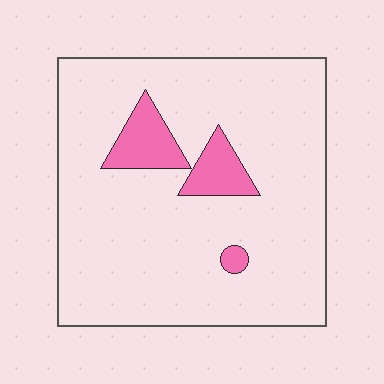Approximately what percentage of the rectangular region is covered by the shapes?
Approximately 10%.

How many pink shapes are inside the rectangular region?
3.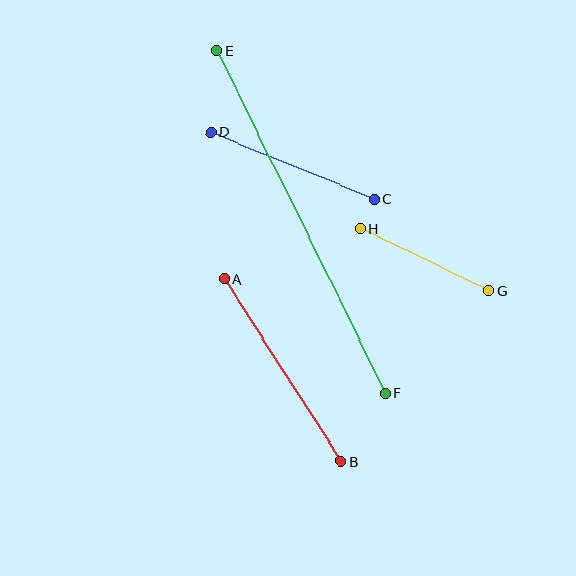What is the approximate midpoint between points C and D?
The midpoint is at approximately (292, 166) pixels.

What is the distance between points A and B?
The distance is approximately 216 pixels.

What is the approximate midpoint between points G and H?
The midpoint is at approximately (424, 260) pixels.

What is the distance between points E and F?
The distance is approximately 381 pixels.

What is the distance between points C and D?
The distance is approximately 176 pixels.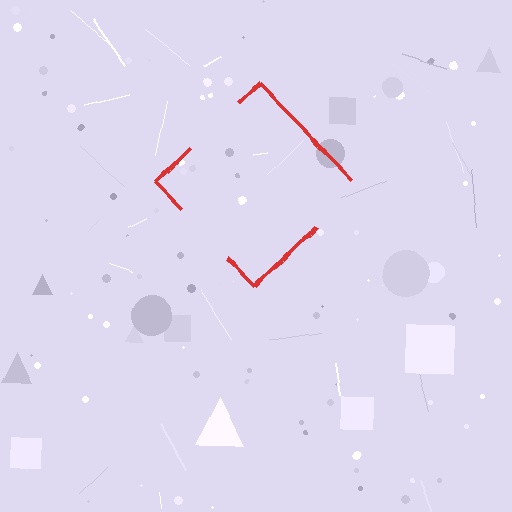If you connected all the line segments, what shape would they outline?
They would outline a diamond.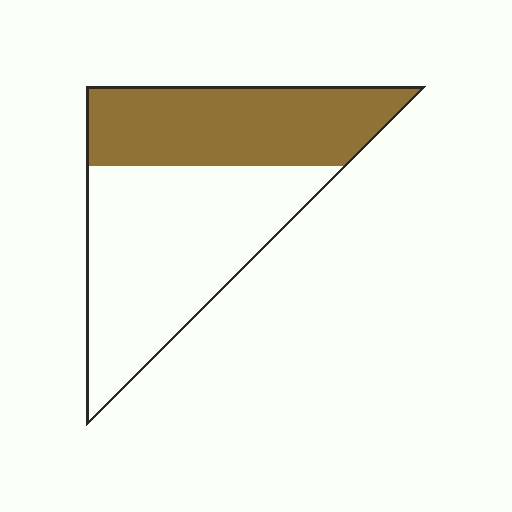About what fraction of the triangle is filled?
About two fifths (2/5).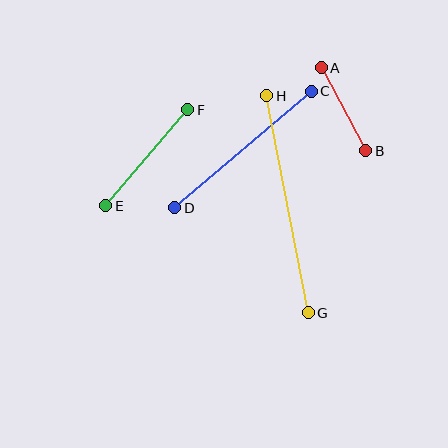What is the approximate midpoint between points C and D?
The midpoint is at approximately (243, 150) pixels.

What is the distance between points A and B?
The distance is approximately 94 pixels.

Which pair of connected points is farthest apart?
Points G and H are farthest apart.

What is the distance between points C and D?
The distance is approximately 180 pixels.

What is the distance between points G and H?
The distance is approximately 221 pixels.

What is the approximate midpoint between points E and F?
The midpoint is at approximately (147, 158) pixels.